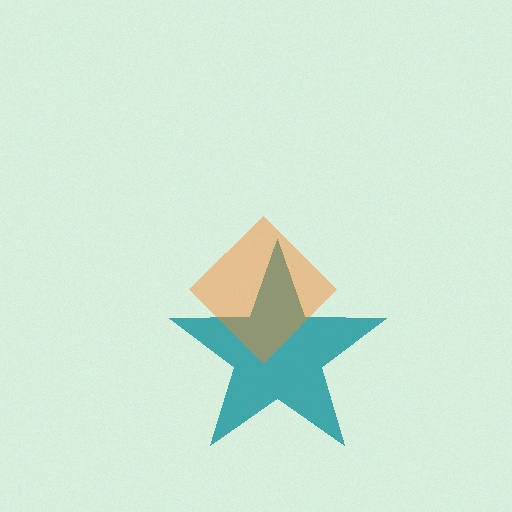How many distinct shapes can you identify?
There are 2 distinct shapes: a teal star, an orange diamond.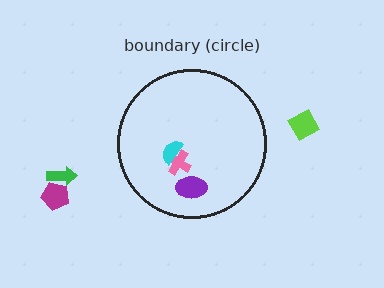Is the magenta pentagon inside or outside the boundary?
Outside.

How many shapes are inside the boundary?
3 inside, 3 outside.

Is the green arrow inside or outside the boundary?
Outside.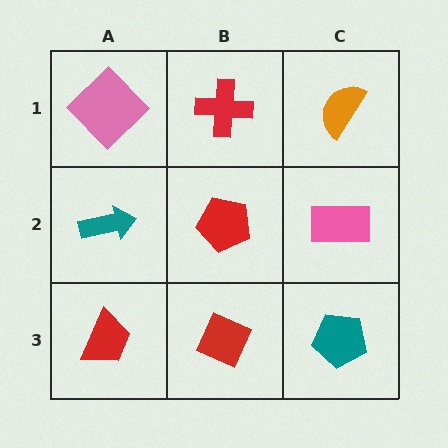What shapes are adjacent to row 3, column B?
A red pentagon (row 2, column B), a red trapezoid (row 3, column A), a teal pentagon (row 3, column C).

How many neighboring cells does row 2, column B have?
4.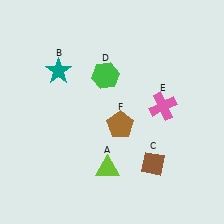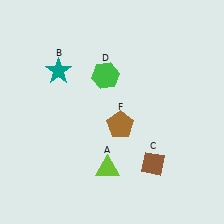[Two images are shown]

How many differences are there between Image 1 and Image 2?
There is 1 difference between the two images.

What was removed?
The pink cross (E) was removed in Image 2.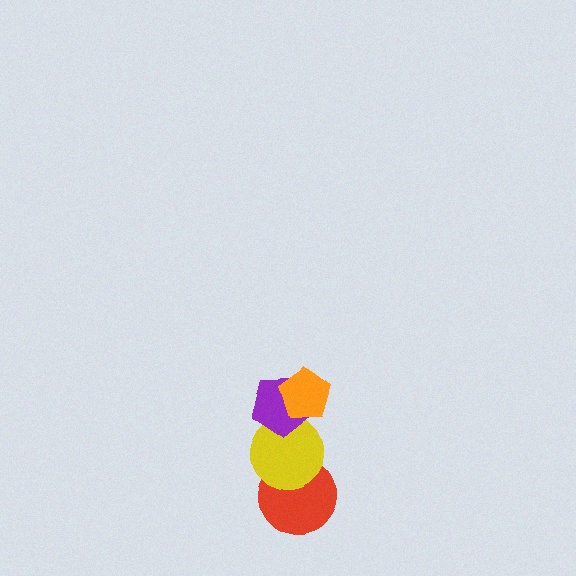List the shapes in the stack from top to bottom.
From top to bottom: the orange pentagon, the purple pentagon, the yellow circle, the red circle.